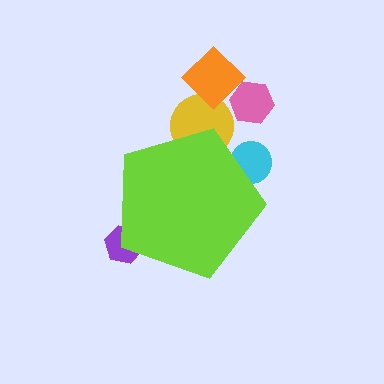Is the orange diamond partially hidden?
No, the orange diamond is fully visible.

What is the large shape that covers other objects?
A lime pentagon.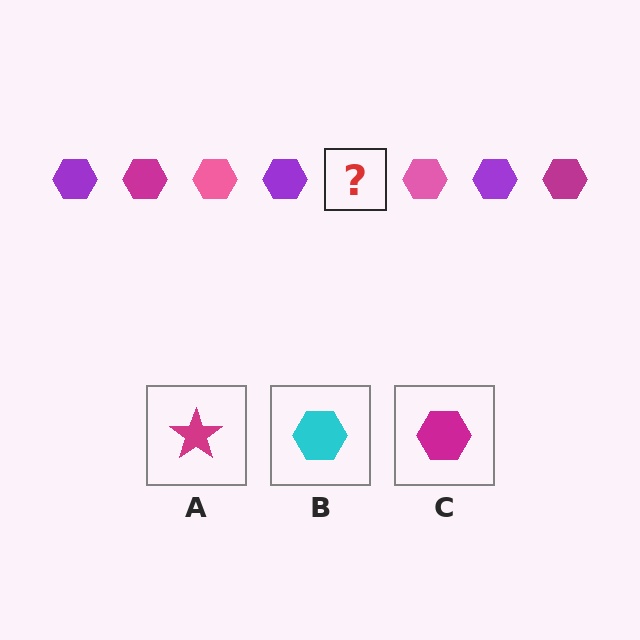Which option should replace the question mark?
Option C.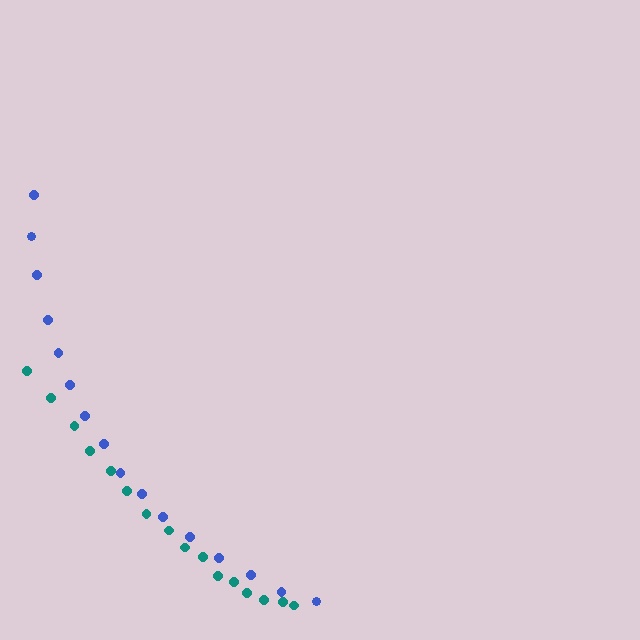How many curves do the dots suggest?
There are 2 distinct paths.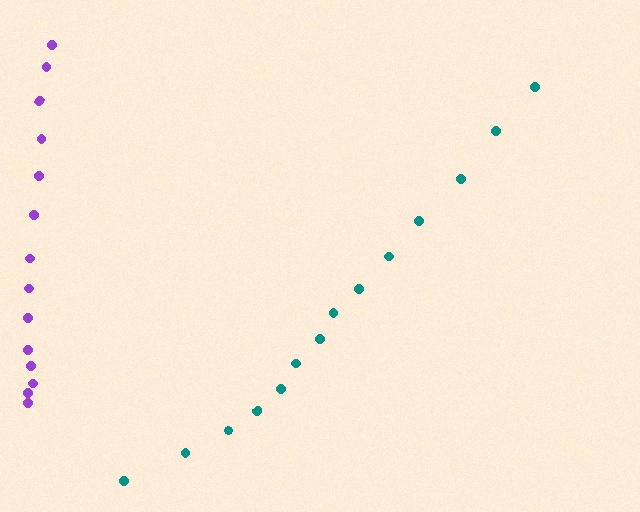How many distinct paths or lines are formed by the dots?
There are 2 distinct paths.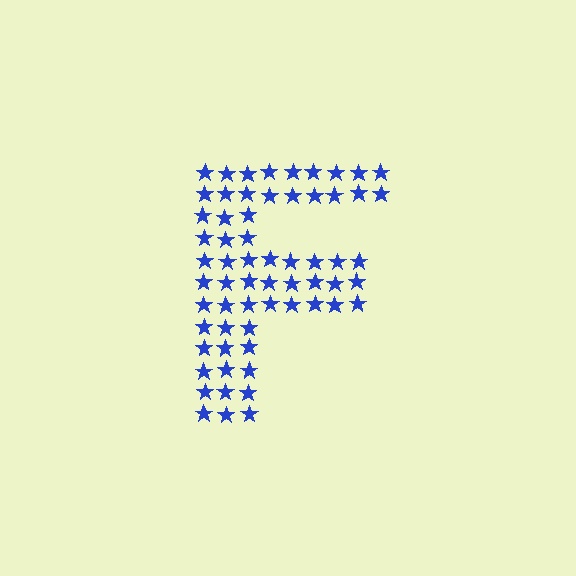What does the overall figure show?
The overall figure shows the letter F.